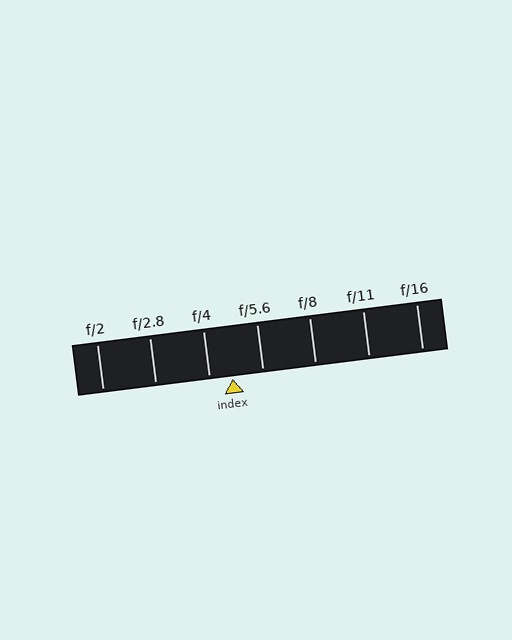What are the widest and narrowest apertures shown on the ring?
The widest aperture shown is f/2 and the narrowest is f/16.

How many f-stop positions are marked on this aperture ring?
There are 7 f-stop positions marked.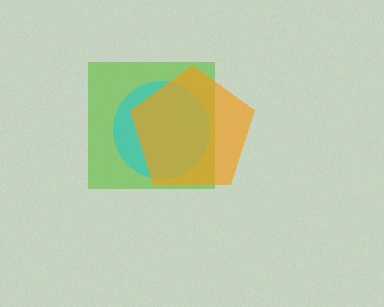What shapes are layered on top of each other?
The layered shapes are: a lime square, a cyan circle, an orange pentagon.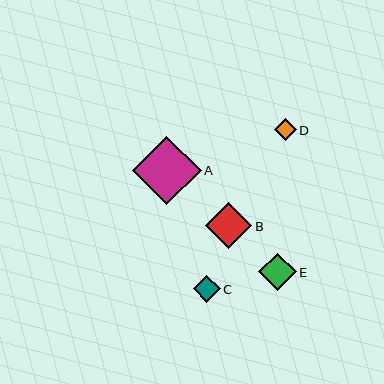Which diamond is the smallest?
Diamond D is the smallest with a size of approximately 22 pixels.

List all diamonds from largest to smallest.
From largest to smallest: A, B, E, C, D.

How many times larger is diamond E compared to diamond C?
Diamond E is approximately 1.4 times the size of diamond C.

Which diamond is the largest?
Diamond A is the largest with a size of approximately 69 pixels.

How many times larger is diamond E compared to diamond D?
Diamond E is approximately 1.7 times the size of diamond D.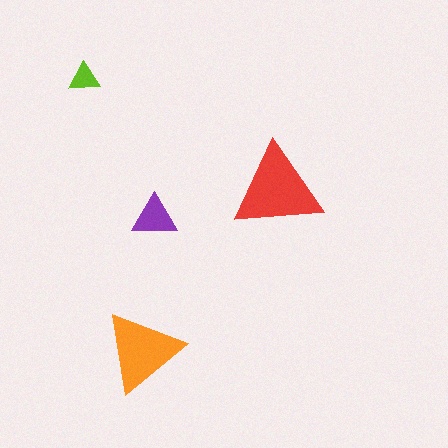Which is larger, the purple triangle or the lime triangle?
The purple one.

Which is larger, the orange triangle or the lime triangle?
The orange one.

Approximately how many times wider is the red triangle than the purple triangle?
About 2 times wider.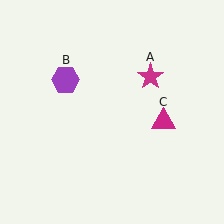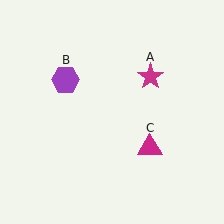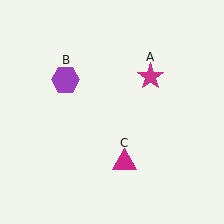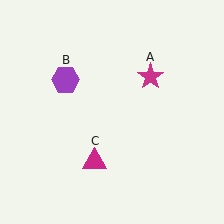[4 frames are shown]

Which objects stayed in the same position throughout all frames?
Magenta star (object A) and purple hexagon (object B) remained stationary.